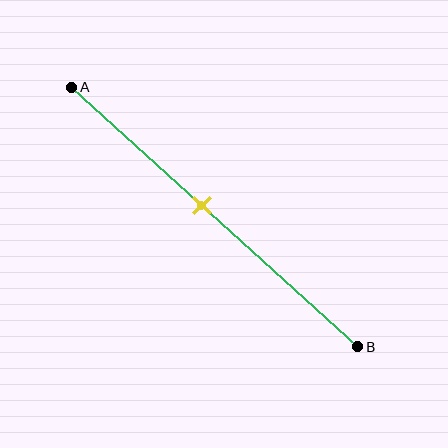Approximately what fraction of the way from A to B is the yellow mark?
The yellow mark is approximately 45% of the way from A to B.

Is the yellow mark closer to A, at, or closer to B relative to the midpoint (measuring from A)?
The yellow mark is closer to point A than the midpoint of segment AB.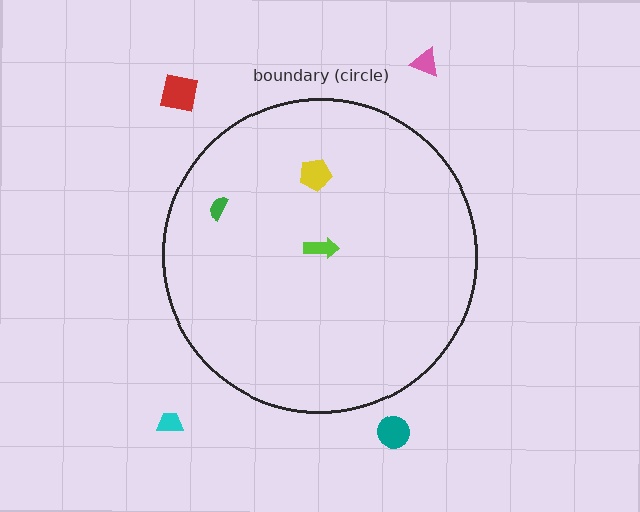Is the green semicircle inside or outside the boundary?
Inside.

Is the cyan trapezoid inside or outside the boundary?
Outside.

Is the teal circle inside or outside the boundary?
Outside.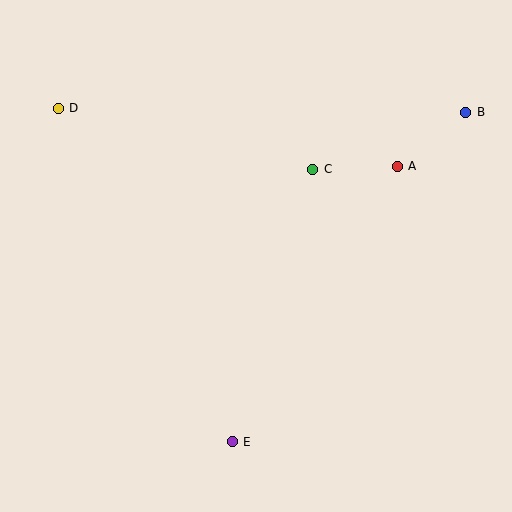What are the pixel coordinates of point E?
Point E is at (232, 442).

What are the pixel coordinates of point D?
Point D is at (58, 108).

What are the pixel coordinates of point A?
Point A is at (397, 166).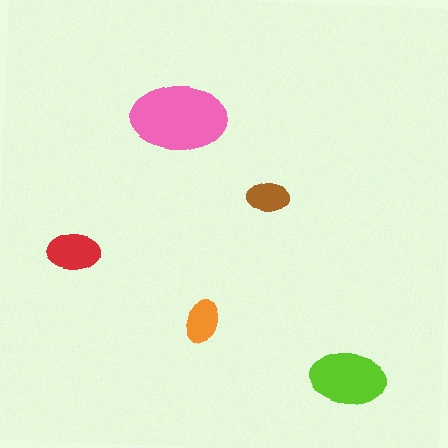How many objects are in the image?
There are 5 objects in the image.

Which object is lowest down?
The lime ellipse is bottommost.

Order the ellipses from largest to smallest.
the pink one, the lime one, the red one, the orange one, the brown one.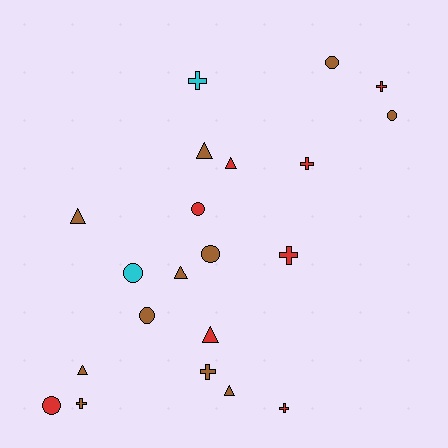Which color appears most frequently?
Brown, with 11 objects.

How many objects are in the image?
There are 21 objects.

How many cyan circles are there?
There is 1 cyan circle.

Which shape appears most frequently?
Cross, with 7 objects.